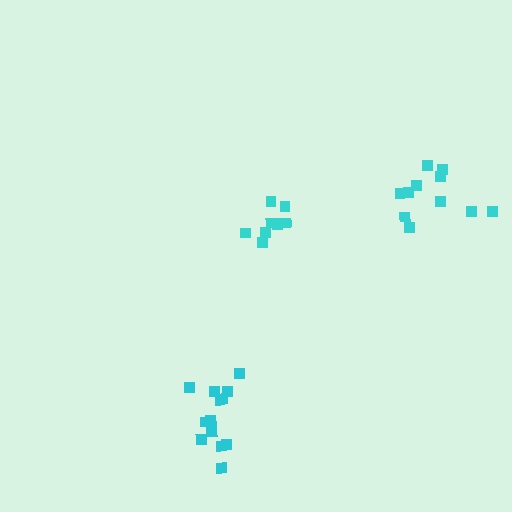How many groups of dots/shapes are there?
There are 3 groups.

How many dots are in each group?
Group 1: 14 dots, Group 2: 9 dots, Group 3: 11 dots (34 total).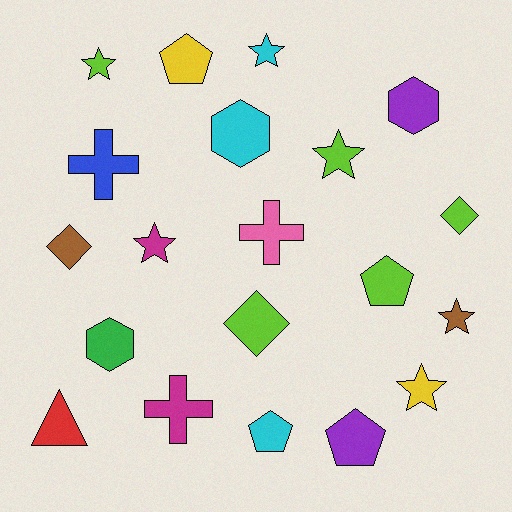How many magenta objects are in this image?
There are 2 magenta objects.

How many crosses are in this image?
There are 3 crosses.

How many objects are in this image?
There are 20 objects.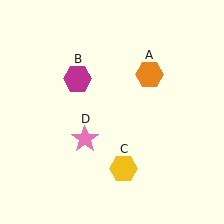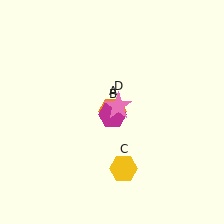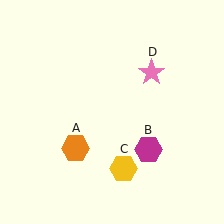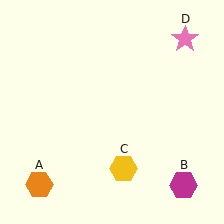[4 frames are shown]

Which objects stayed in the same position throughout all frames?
Yellow hexagon (object C) remained stationary.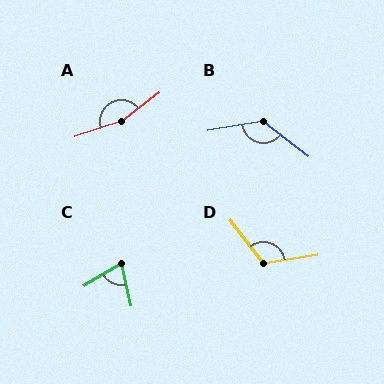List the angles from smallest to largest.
C (71°), D (119°), B (133°), A (161°).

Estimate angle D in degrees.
Approximately 119 degrees.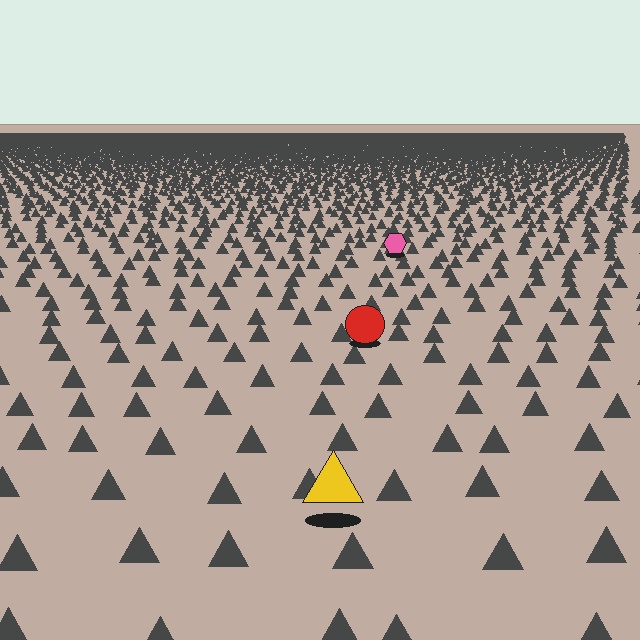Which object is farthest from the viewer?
The pink hexagon is farthest from the viewer. It appears smaller and the ground texture around it is denser.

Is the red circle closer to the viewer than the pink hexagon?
Yes. The red circle is closer — you can tell from the texture gradient: the ground texture is coarser near it.